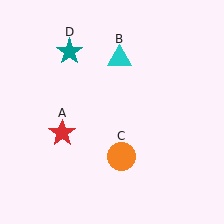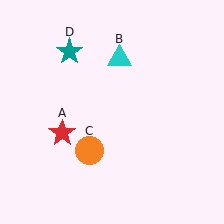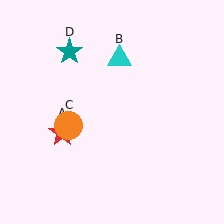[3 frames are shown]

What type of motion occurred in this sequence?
The orange circle (object C) rotated clockwise around the center of the scene.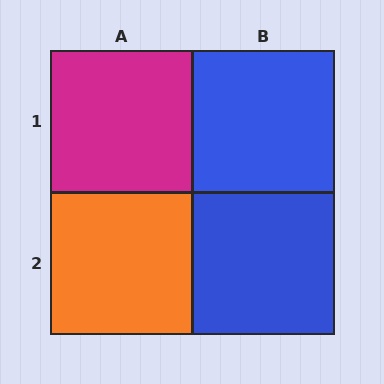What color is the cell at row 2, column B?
Blue.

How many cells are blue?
2 cells are blue.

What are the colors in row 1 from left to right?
Magenta, blue.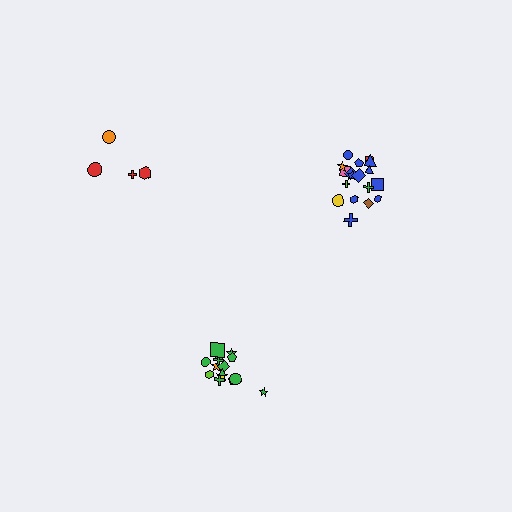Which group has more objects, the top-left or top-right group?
The top-right group.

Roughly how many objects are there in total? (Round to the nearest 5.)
Roughly 35 objects in total.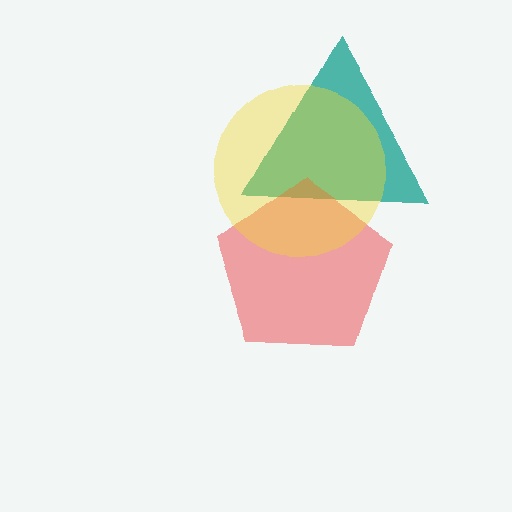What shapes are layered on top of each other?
The layered shapes are: a teal triangle, a red pentagon, a yellow circle.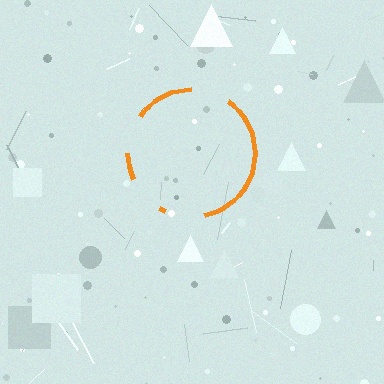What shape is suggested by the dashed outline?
The dashed outline suggests a circle.